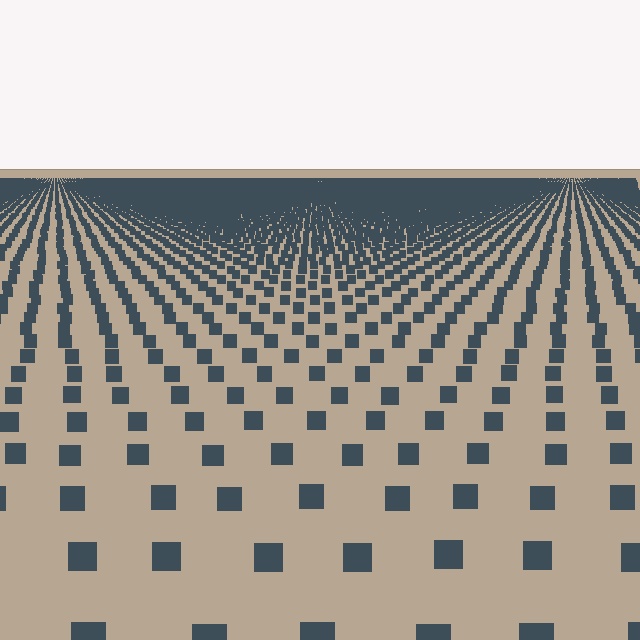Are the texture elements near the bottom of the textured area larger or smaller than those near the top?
Larger. Near the bottom, elements are closer to the viewer and appear at a bigger on-screen size.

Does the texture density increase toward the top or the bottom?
Density increases toward the top.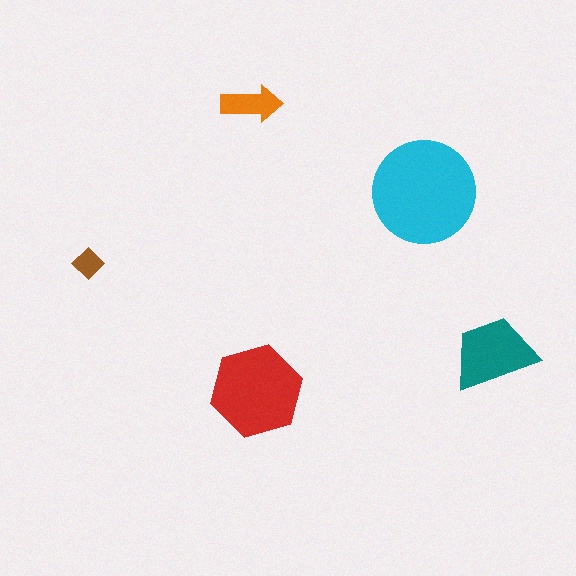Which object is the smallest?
The brown diamond.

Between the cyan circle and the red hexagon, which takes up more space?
The cyan circle.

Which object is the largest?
The cyan circle.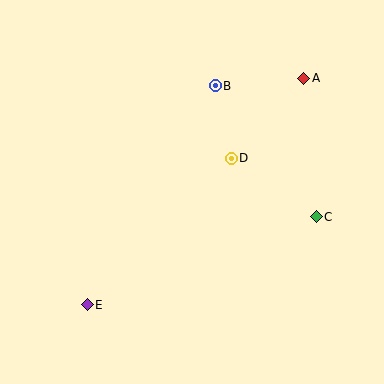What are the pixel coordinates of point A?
Point A is at (304, 78).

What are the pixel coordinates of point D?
Point D is at (231, 158).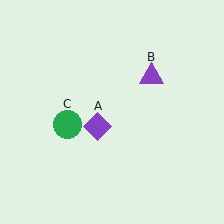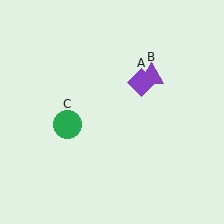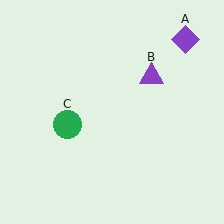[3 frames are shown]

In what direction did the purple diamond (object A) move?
The purple diamond (object A) moved up and to the right.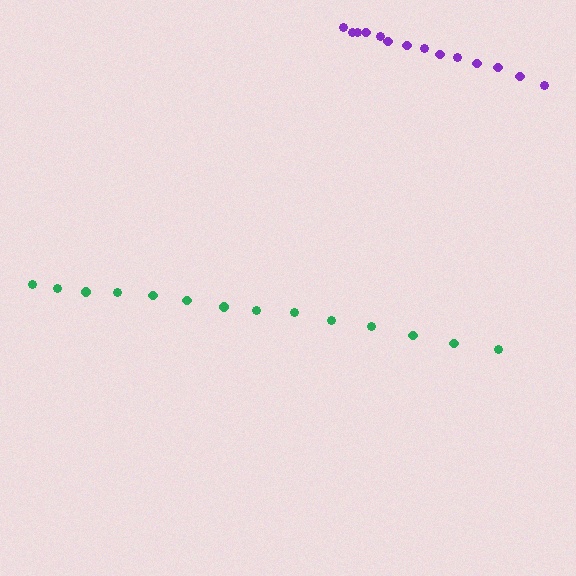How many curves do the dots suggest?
There are 2 distinct paths.